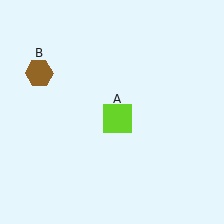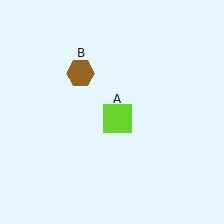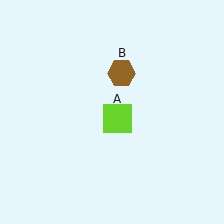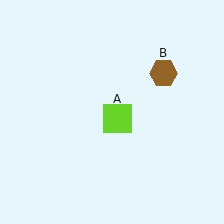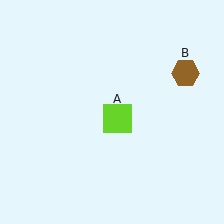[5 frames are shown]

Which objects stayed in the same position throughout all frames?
Lime square (object A) remained stationary.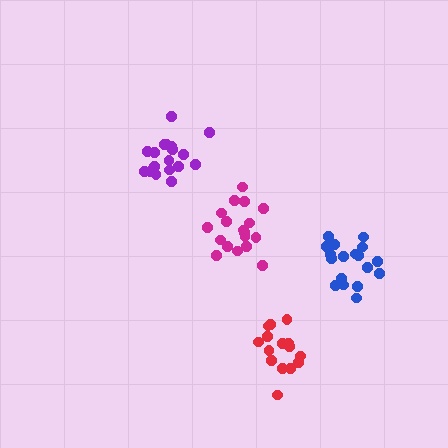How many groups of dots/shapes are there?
There are 4 groups.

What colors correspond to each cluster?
The clusters are colored: blue, red, purple, magenta.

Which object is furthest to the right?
The blue cluster is rightmost.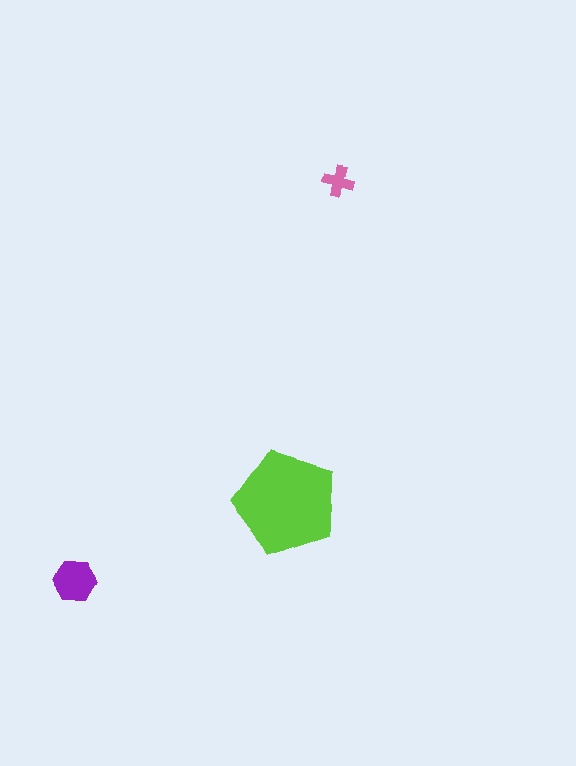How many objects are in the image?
There are 3 objects in the image.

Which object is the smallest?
The pink cross.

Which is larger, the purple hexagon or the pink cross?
The purple hexagon.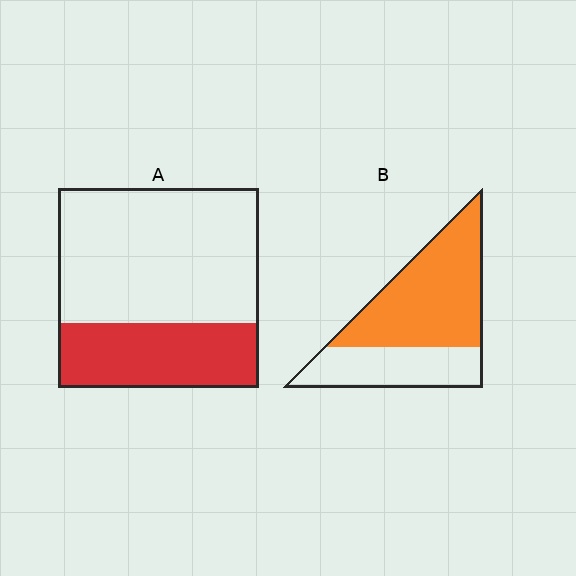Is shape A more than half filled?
No.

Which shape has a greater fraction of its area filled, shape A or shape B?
Shape B.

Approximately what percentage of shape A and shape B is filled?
A is approximately 30% and B is approximately 65%.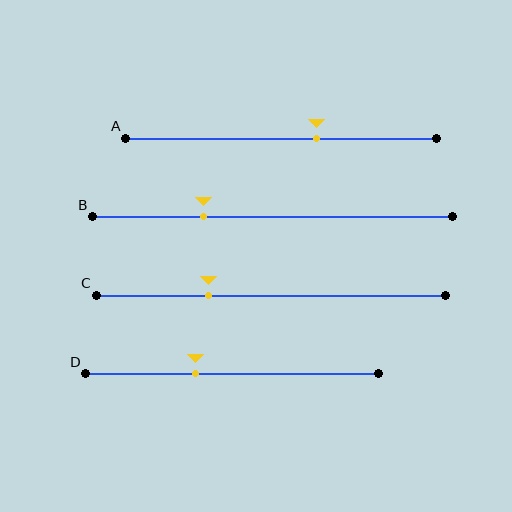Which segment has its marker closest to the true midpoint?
Segment A has its marker closest to the true midpoint.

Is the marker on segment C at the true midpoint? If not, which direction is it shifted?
No, the marker on segment C is shifted to the left by about 18% of the segment length.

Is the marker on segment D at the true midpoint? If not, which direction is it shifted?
No, the marker on segment D is shifted to the left by about 12% of the segment length.